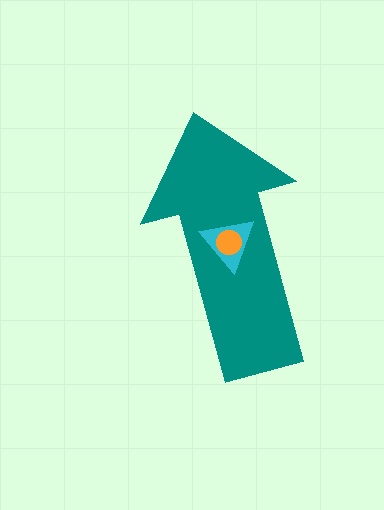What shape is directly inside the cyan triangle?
The orange circle.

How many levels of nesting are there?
3.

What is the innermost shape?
The orange circle.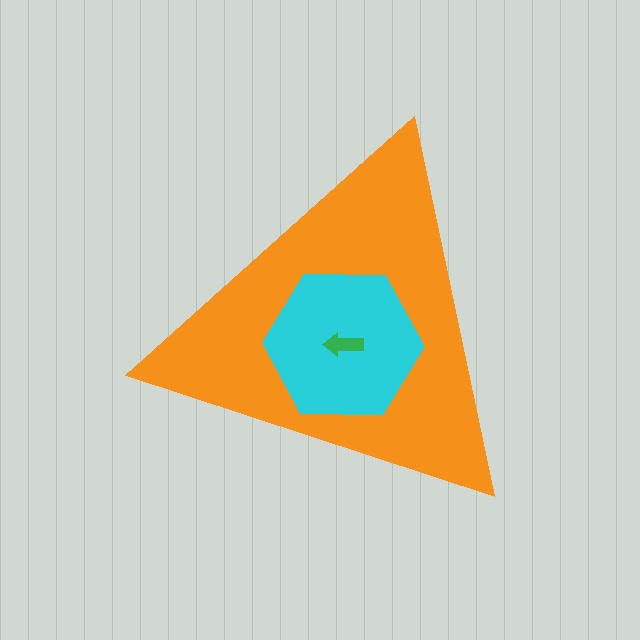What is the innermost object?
The green arrow.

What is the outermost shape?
The orange triangle.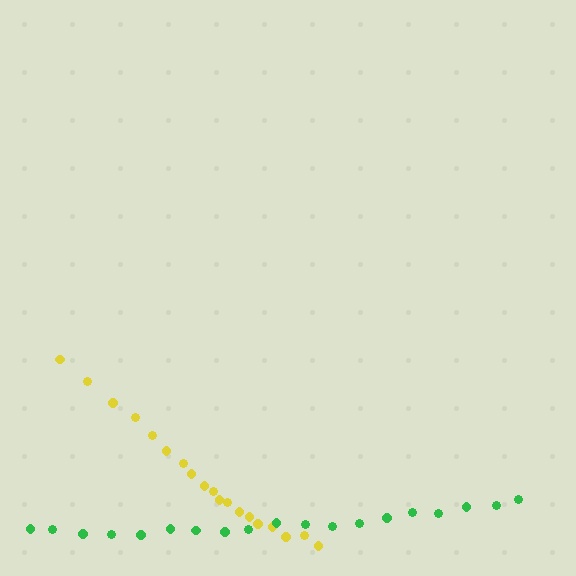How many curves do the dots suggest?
There are 2 distinct paths.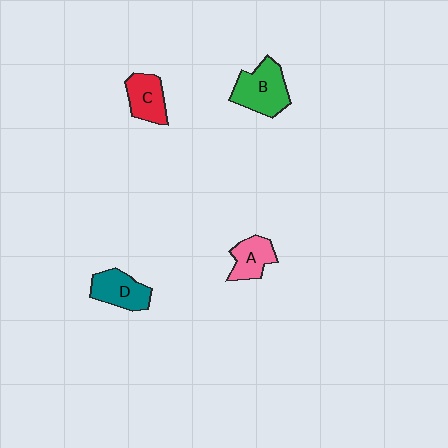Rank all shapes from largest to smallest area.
From largest to smallest: B (green), D (teal), C (red), A (pink).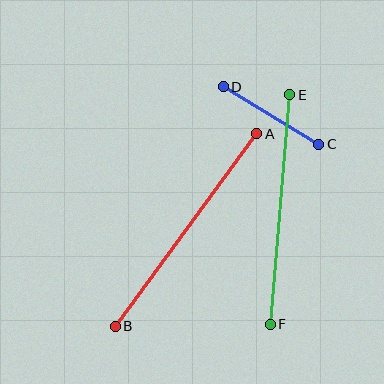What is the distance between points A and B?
The distance is approximately 239 pixels.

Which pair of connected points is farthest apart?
Points A and B are farthest apart.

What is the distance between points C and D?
The distance is approximately 111 pixels.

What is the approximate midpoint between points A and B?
The midpoint is at approximately (186, 230) pixels.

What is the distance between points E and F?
The distance is approximately 230 pixels.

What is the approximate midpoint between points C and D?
The midpoint is at approximately (271, 116) pixels.